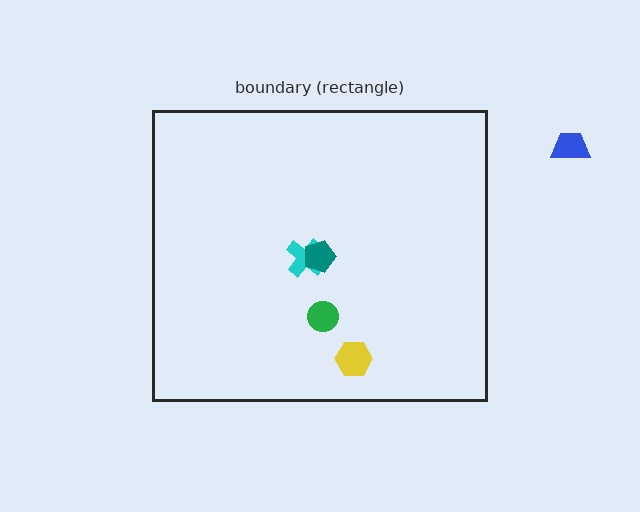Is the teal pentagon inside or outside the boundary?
Inside.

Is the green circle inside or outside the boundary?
Inside.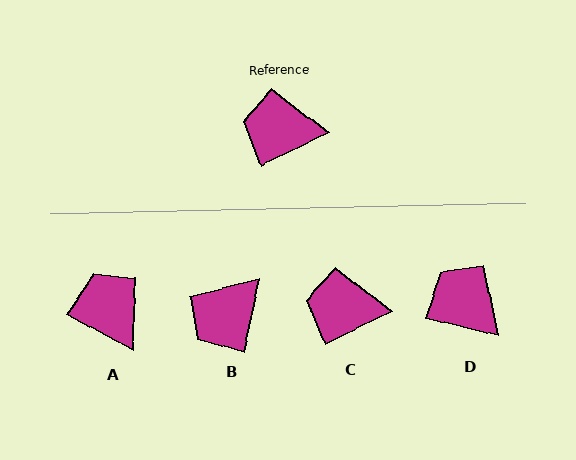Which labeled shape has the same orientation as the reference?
C.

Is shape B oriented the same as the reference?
No, it is off by about 52 degrees.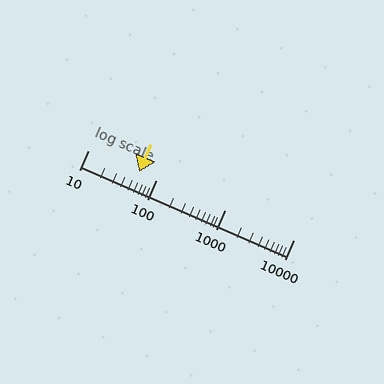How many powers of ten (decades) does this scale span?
The scale spans 3 decades, from 10 to 10000.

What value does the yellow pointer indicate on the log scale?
The pointer indicates approximately 55.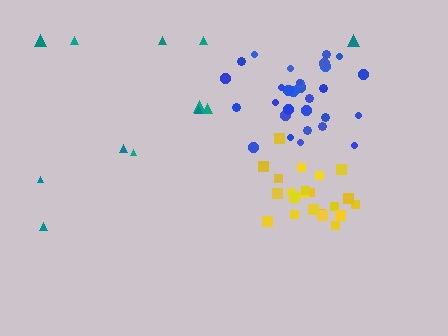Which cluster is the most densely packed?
Yellow.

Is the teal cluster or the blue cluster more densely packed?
Blue.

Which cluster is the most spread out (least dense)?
Teal.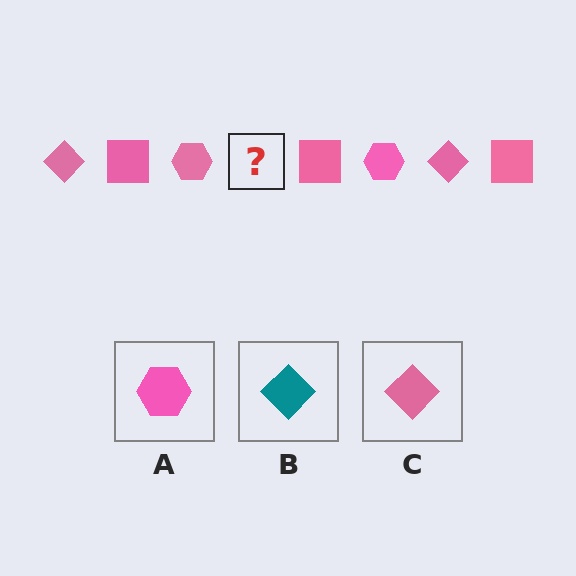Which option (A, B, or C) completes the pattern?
C.